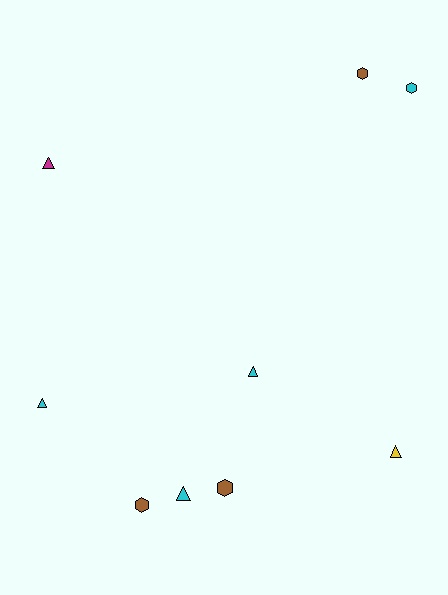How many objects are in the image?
There are 9 objects.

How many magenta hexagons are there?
There are no magenta hexagons.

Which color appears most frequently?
Cyan, with 4 objects.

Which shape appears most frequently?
Triangle, with 5 objects.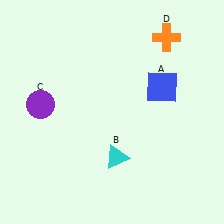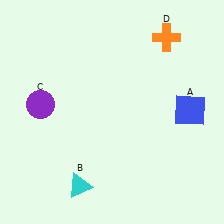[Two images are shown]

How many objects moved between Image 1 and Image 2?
2 objects moved between the two images.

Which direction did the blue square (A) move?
The blue square (A) moved right.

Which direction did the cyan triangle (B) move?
The cyan triangle (B) moved left.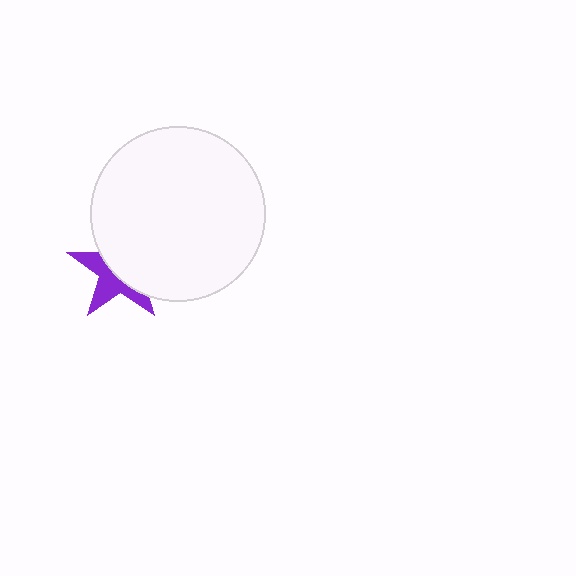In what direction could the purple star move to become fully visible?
The purple star could move toward the lower-left. That would shift it out from behind the white circle entirely.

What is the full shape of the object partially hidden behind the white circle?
The partially hidden object is a purple star.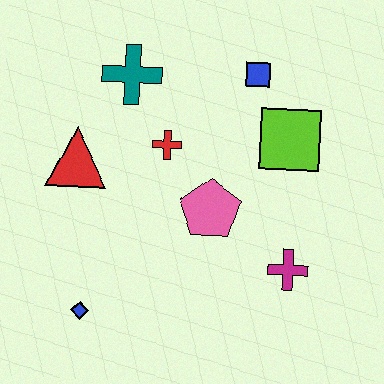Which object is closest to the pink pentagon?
The red cross is closest to the pink pentagon.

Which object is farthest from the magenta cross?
The teal cross is farthest from the magenta cross.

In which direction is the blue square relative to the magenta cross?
The blue square is above the magenta cross.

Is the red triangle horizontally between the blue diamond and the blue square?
No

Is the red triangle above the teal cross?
No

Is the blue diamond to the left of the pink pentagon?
Yes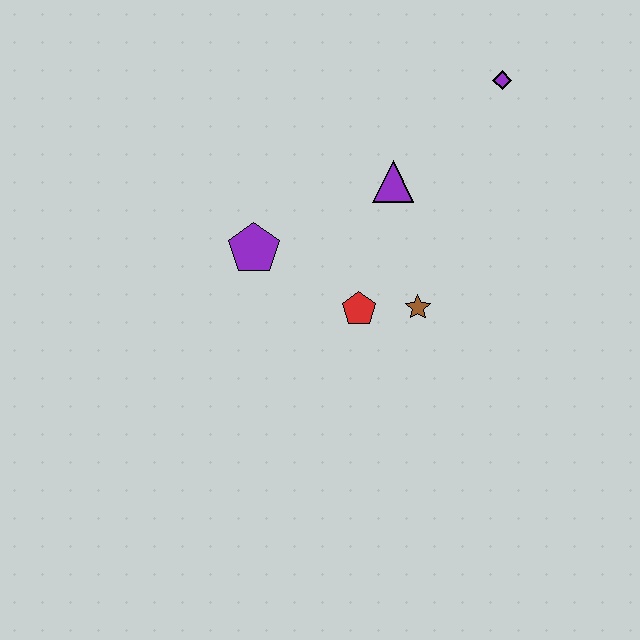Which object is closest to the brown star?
The red pentagon is closest to the brown star.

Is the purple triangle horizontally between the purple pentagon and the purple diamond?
Yes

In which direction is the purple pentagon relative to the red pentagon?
The purple pentagon is to the left of the red pentagon.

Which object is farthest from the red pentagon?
The purple diamond is farthest from the red pentagon.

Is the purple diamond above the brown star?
Yes